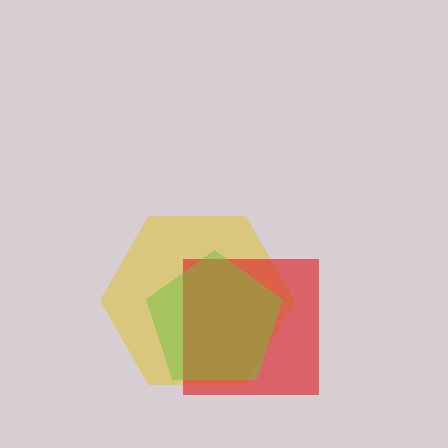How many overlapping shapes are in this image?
There are 3 overlapping shapes in the image.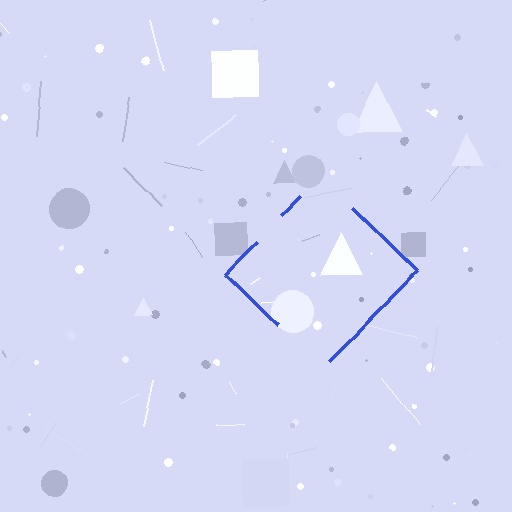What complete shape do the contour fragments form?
The contour fragments form a diamond.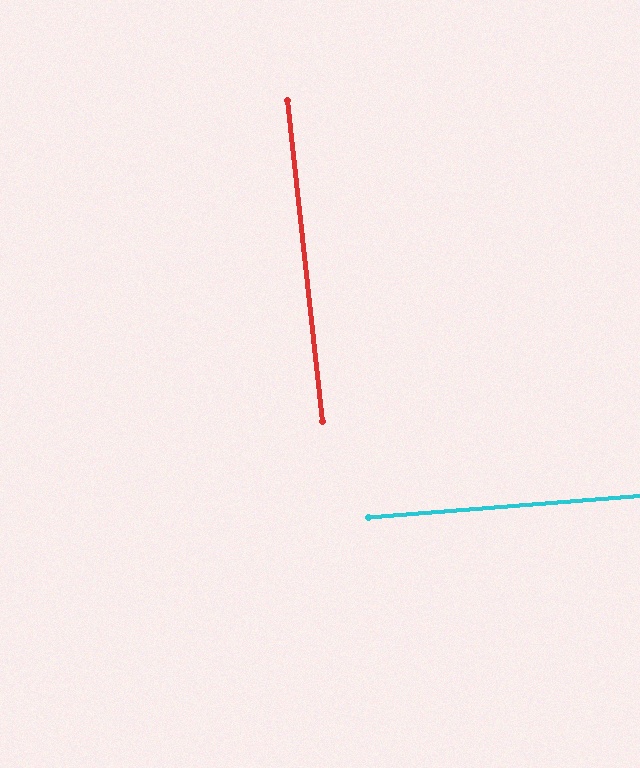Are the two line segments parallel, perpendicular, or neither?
Perpendicular — they meet at approximately 88°.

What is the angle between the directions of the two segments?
Approximately 88 degrees.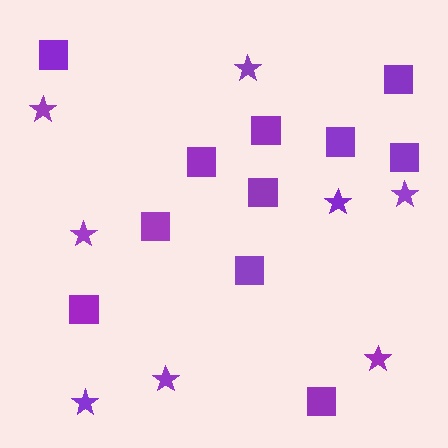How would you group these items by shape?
There are 2 groups: one group of squares (11) and one group of stars (8).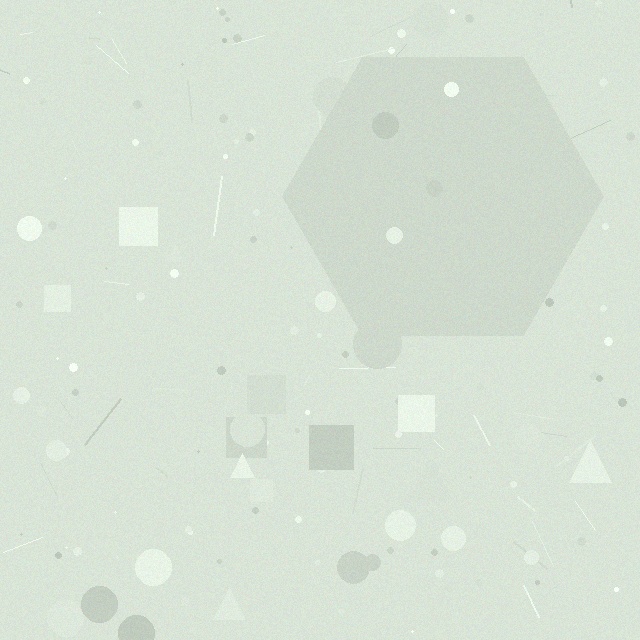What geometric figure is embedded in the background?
A hexagon is embedded in the background.